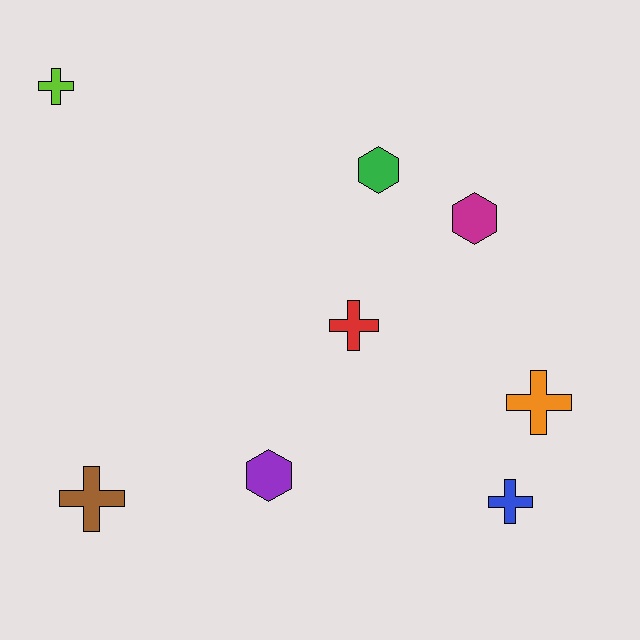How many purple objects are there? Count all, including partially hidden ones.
There is 1 purple object.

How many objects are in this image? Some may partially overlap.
There are 8 objects.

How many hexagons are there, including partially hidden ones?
There are 3 hexagons.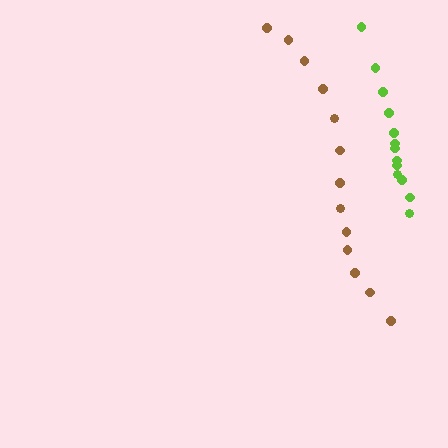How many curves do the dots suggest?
There are 2 distinct paths.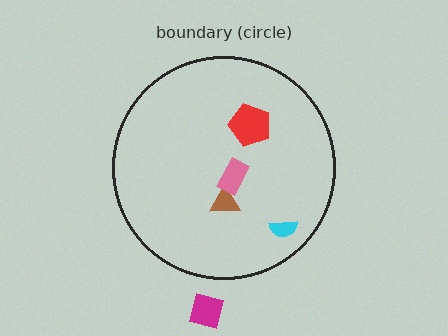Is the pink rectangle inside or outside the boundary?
Inside.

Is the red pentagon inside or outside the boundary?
Inside.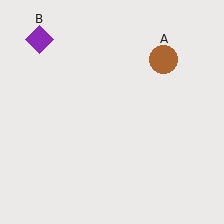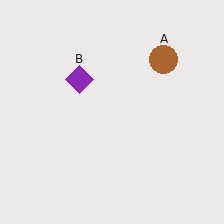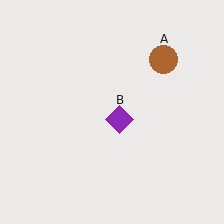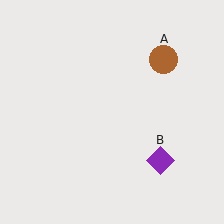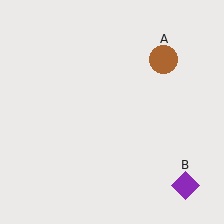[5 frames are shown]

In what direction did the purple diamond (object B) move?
The purple diamond (object B) moved down and to the right.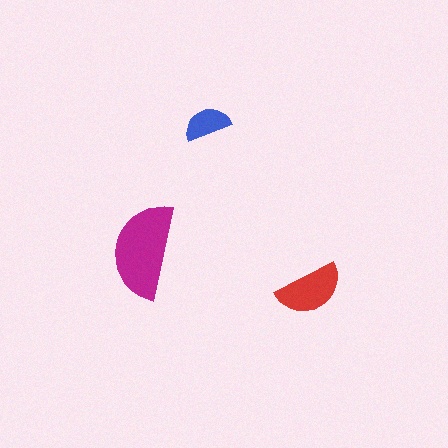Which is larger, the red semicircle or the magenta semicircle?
The magenta one.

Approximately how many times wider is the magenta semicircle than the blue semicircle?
About 2 times wider.